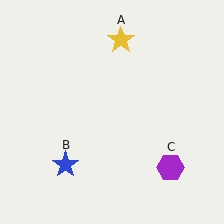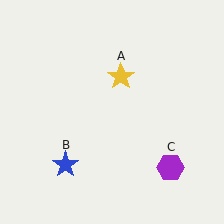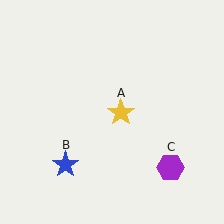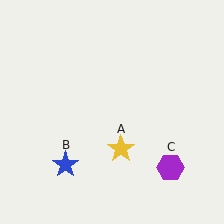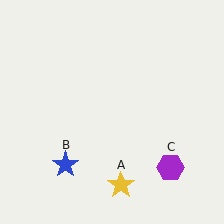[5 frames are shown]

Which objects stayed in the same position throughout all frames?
Blue star (object B) and purple hexagon (object C) remained stationary.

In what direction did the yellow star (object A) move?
The yellow star (object A) moved down.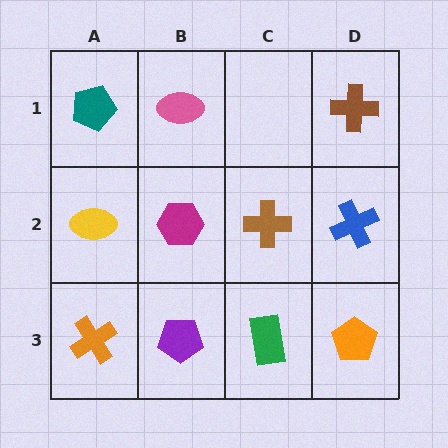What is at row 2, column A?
A yellow ellipse.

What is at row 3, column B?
A purple pentagon.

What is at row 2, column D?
A blue cross.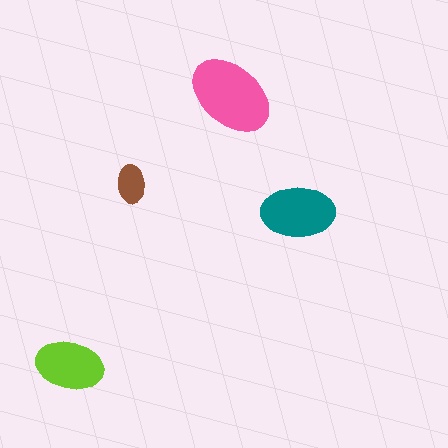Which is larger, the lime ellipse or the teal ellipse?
The teal one.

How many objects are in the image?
There are 4 objects in the image.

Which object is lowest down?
The lime ellipse is bottommost.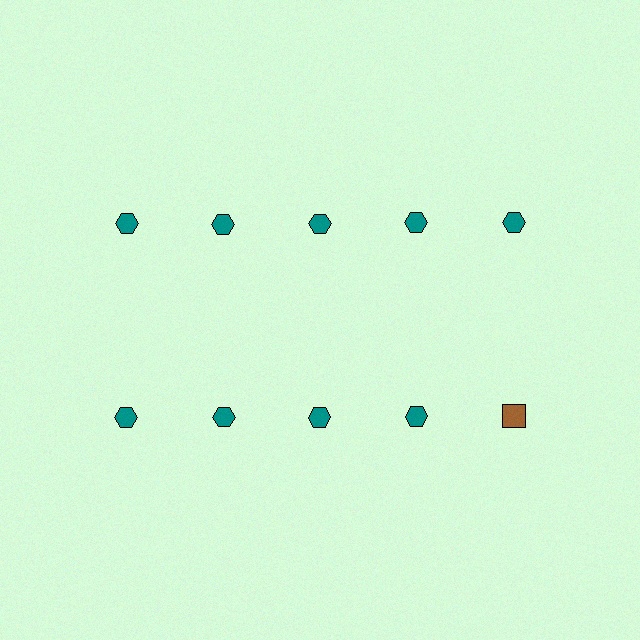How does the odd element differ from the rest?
It differs in both color (brown instead of teal) and shape (square instead of hexagon).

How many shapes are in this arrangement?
There are 10 shapes arranged in a grid pattern.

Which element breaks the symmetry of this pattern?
The brown square in the second row, rightmost column breaks the symmetry. All other shapes are teal hexagons.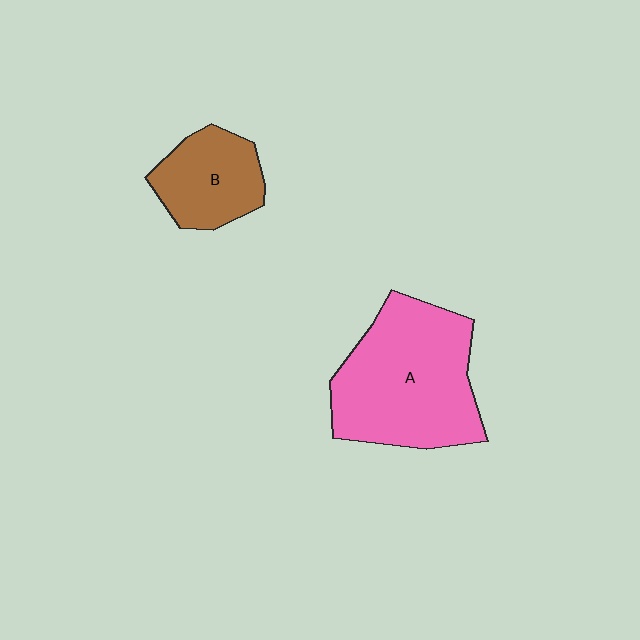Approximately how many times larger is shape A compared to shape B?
Approximately 2.1 times.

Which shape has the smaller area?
Shape B (brown).